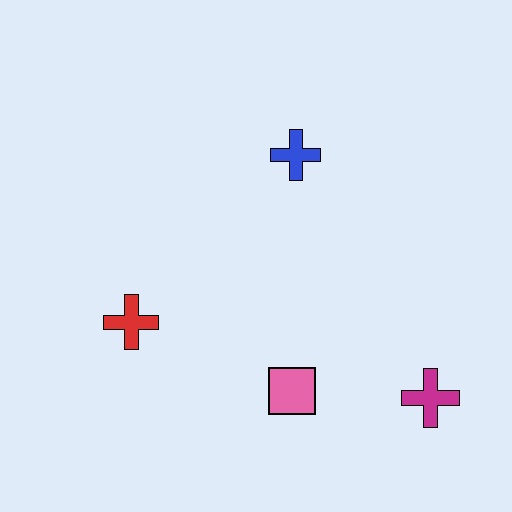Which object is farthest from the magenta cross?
The red cross is farthest from the magenta cross.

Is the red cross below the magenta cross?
No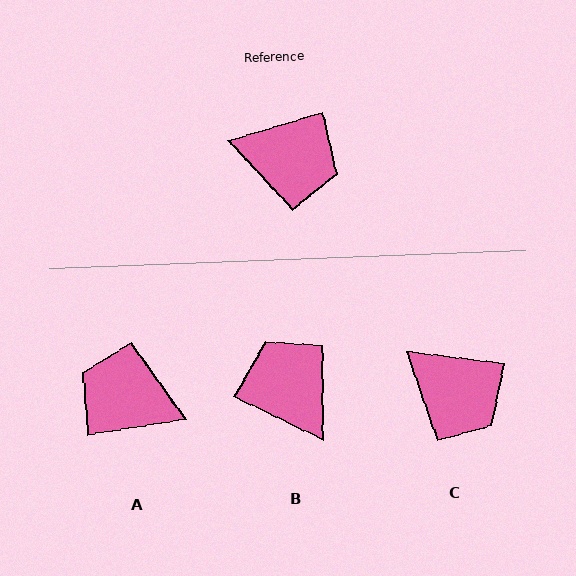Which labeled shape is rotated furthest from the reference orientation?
A, about 172 degrees away.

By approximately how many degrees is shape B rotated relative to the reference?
Approximately 137 degrees counter-clockwise.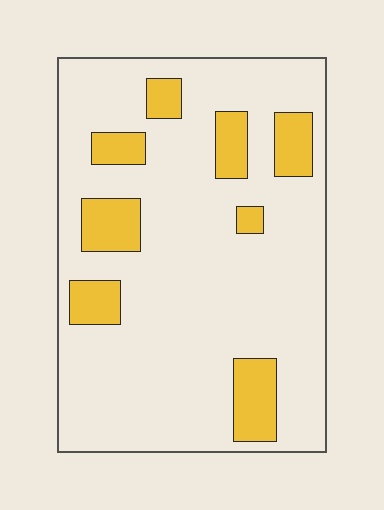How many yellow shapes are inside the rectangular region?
8.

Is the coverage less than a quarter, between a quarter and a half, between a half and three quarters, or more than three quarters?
Less than a quarter.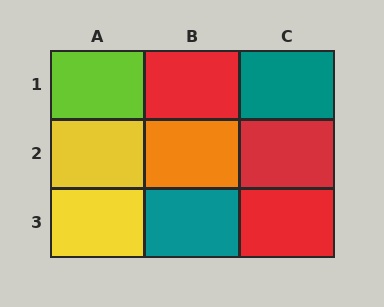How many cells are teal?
2 cells are teal.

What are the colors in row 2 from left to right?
Yellow, orange, red.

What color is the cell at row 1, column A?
Lime.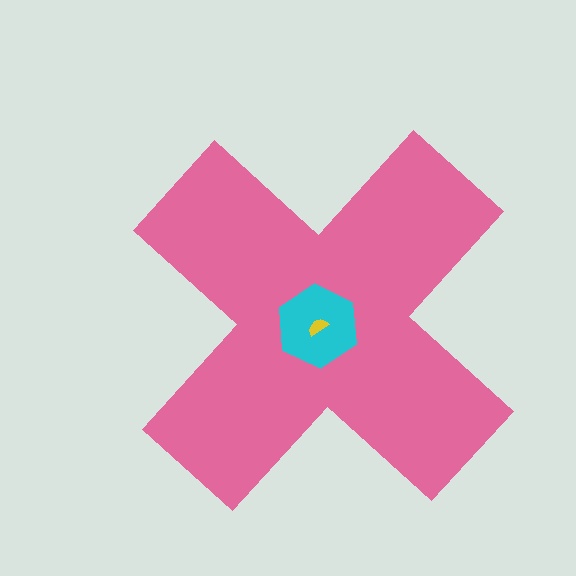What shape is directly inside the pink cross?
The cyan hexagon.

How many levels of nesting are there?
3.